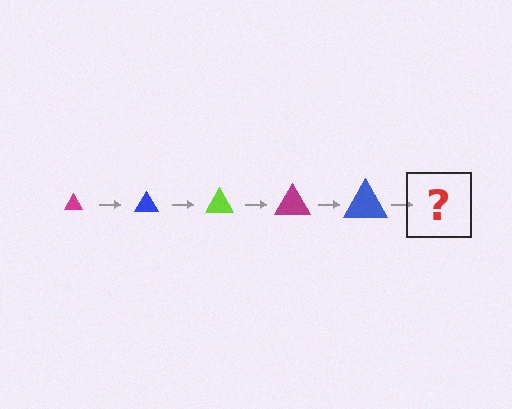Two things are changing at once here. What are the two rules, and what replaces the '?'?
The two rules are that the triangle grows larger each step and the color cycles through magenta, blue, and lime. The '?' should be a lime triangle, larger than the previous one.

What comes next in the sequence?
The next element should be a lime triangle, larger than the previous one.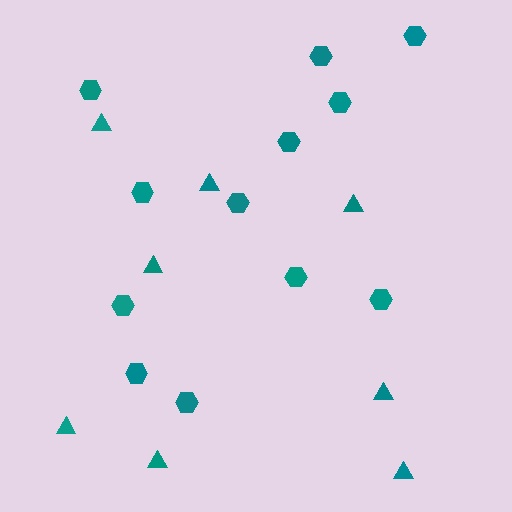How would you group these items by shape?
There are 2 groups: one group of hexagons (12) and one group of triangles (8).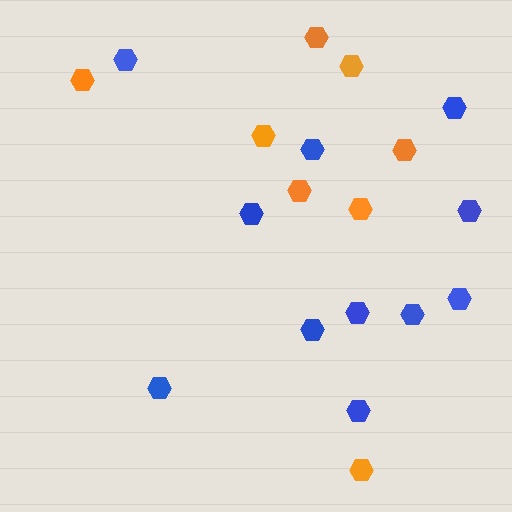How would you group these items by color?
There are 2 groups: one group of blue hexagons (11) and one group of orange hexagons (8).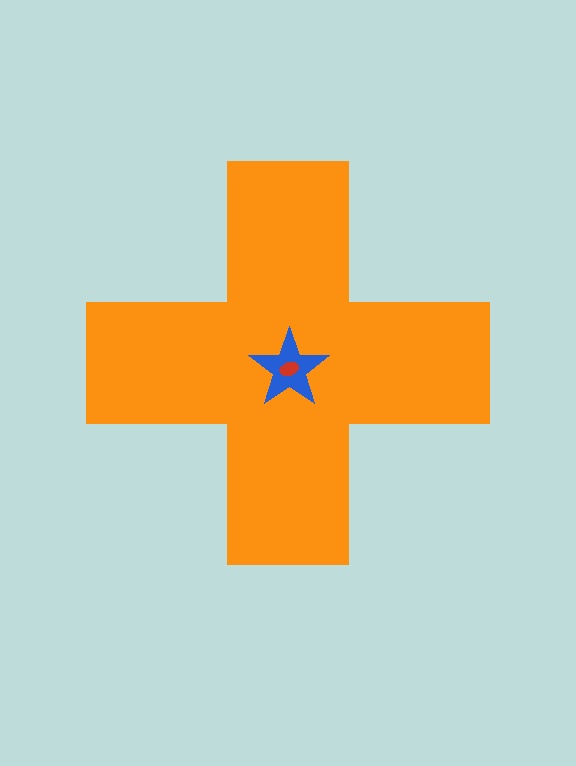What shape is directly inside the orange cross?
The blue star.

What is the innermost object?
The red ellipse.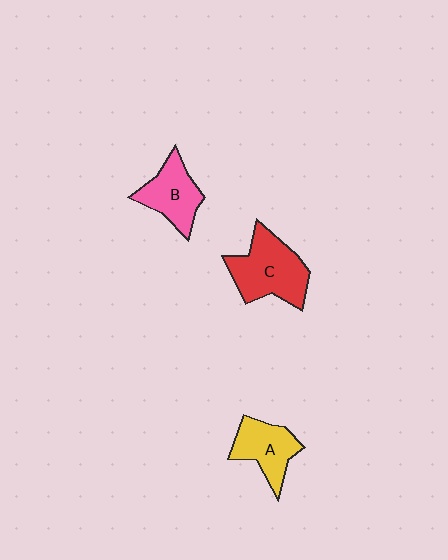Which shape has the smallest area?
Shape A (yellow).